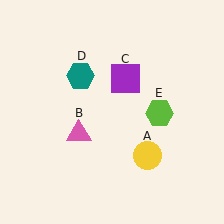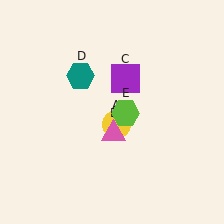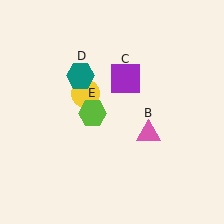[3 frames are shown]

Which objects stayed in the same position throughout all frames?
Purple square (object C) and teal hexagon (object D) remained stationary.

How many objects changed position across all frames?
3 objects changed position: yellow circle (object A), pink triangle (object B), lime hexagon (object E).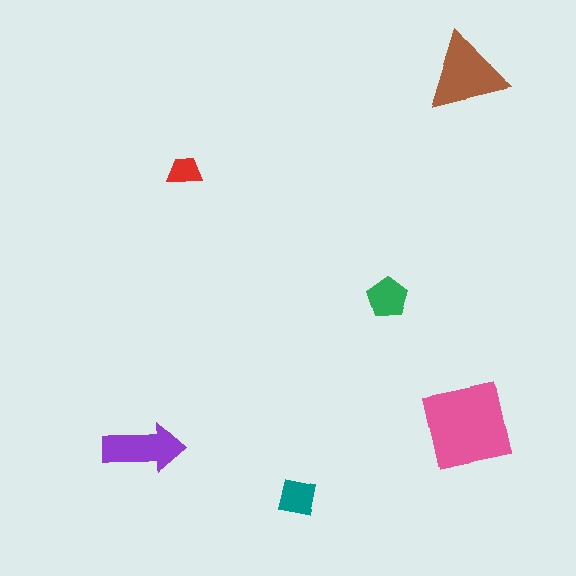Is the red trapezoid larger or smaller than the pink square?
Smaller.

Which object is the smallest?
The red trapezoid.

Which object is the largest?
The pink square.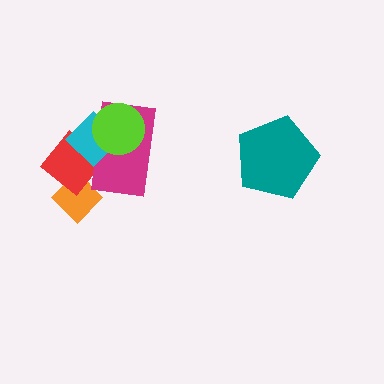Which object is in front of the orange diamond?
The red diamond is in front of the orange diamond.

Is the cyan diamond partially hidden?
Yes, it is partially covered by another shape.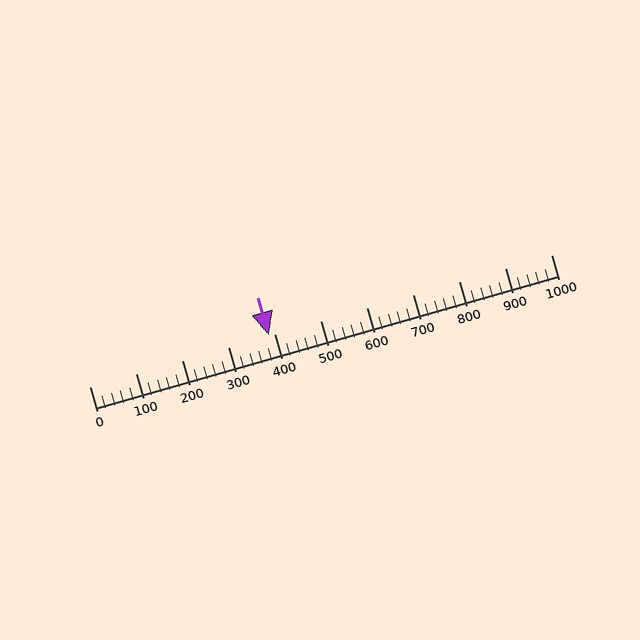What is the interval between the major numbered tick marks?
The major tick marks are spaced 100 units apart.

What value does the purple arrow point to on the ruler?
The purple arrow points to approximately 389.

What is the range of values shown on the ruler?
The ruler shows values from 0 to 1000.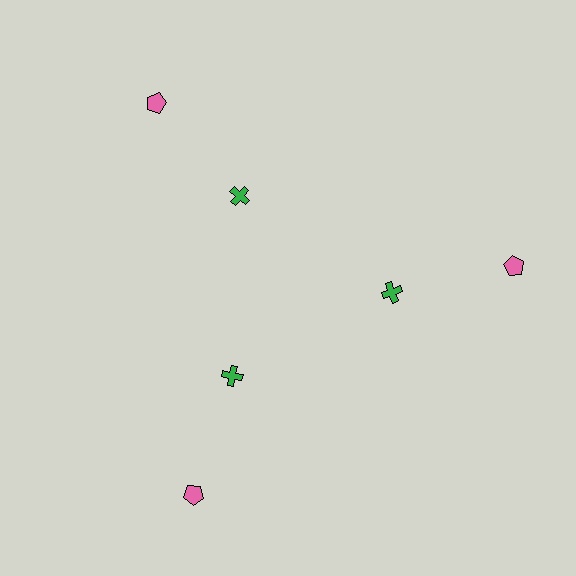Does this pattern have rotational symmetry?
Yes, this pattern has 3-fold rotational symmetry. It looks the same after rotating 120 degrees around the center.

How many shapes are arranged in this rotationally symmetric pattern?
There are 6 shapes, arranged in 3 groups of 2.